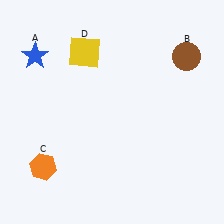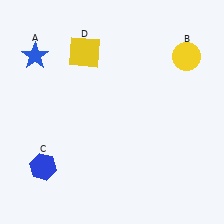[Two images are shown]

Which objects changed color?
B changed from brown to yellow. C changed from orange to blue.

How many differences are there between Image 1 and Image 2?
There are 2 differences between the two images.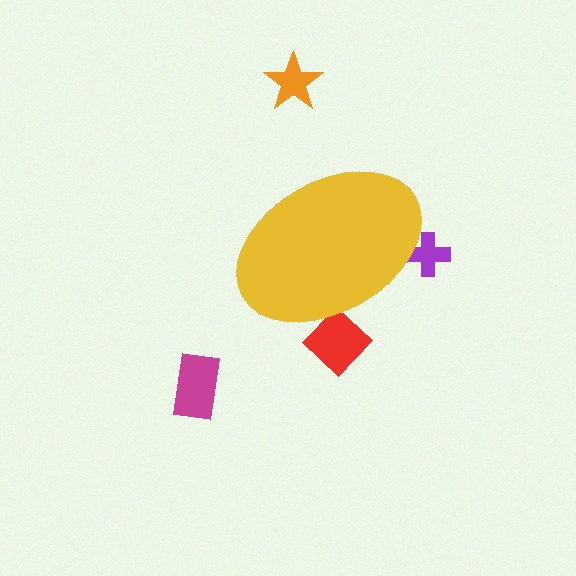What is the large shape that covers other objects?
A yellow ellipse.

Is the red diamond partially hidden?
Yes, the red diamond is partially hidden behind the yellow ellipse.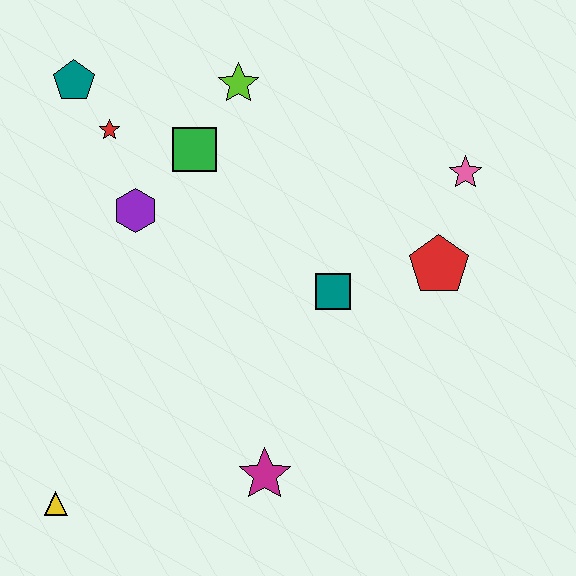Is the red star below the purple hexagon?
No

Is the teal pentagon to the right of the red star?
No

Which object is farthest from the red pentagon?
The yellow triangle is farthest from the red pentagon.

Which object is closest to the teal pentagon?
The red star is closest to the teal pentagon.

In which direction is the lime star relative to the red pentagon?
The lime star is to the left of the red pentagon.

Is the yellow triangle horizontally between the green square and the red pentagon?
No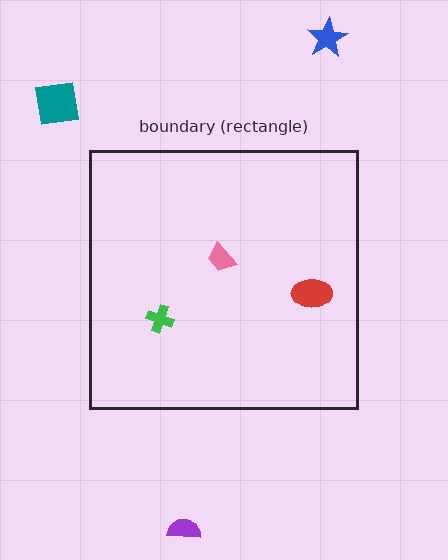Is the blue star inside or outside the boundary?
Outside.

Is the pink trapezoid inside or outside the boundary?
Inside.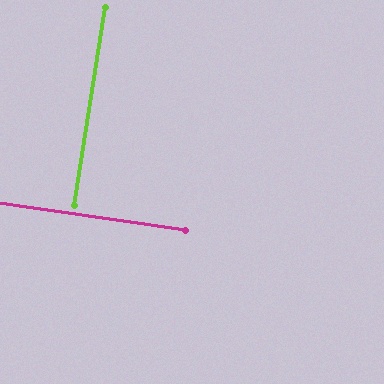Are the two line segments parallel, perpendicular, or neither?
Perpendicular — they meet at approximately 89°.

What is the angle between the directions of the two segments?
Approximately 89 degrees.